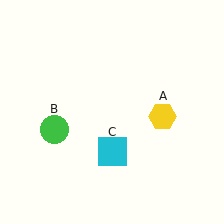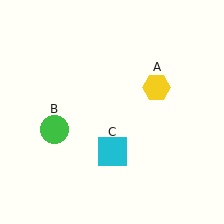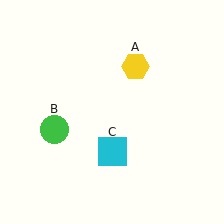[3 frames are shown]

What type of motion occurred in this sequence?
The yellow hexagon (object A) rotated counterclockwise around the center of the scene.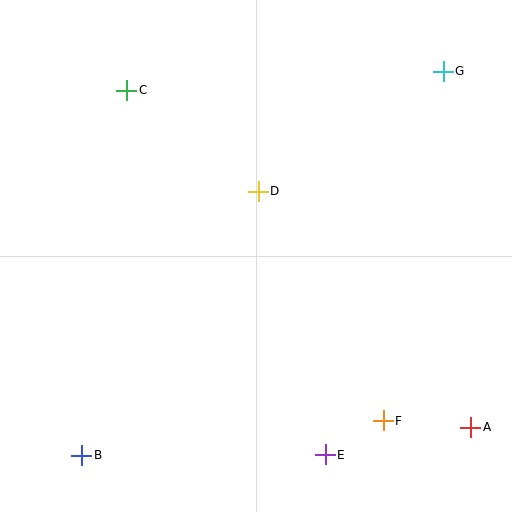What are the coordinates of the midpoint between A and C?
The midpoint between A and C is at (299, 259).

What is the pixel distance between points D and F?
The distance between D and F is 262 pixels.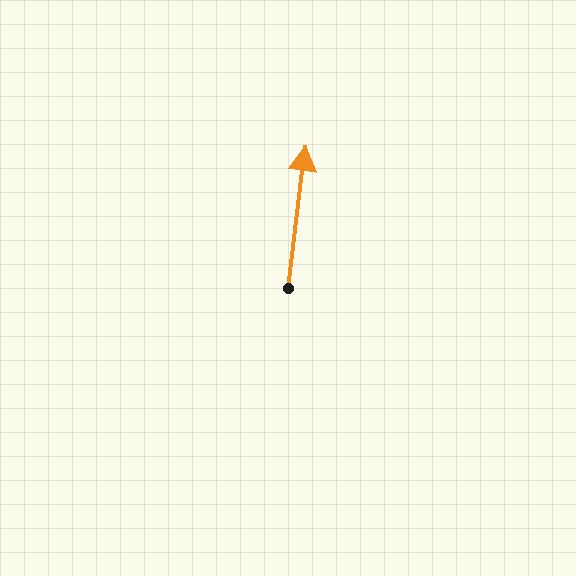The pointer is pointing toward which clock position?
Roughly 12 o'clock.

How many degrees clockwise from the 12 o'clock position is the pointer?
Approximately 7 degrees.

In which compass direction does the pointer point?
North.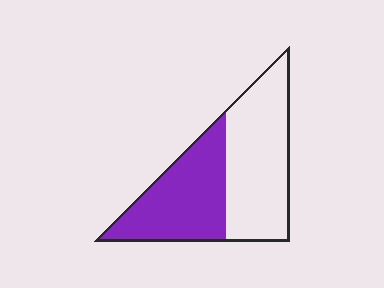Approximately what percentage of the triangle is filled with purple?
Approximately 45%.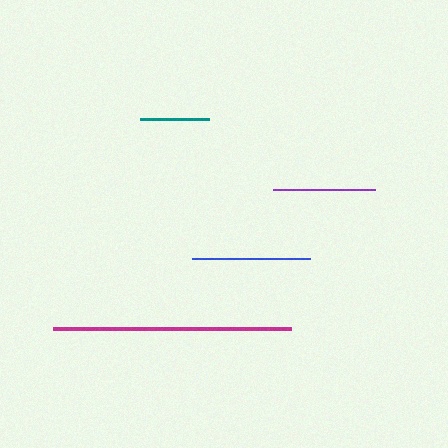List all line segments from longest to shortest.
From longest to shortest: magenta, blue, purple, teal.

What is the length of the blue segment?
The blue segment is approximately 118 pixels long.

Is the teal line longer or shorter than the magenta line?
The magenta line is longer than the teal line.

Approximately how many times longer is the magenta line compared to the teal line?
The magenta line is approximately 3.4 times the length of the teal line.